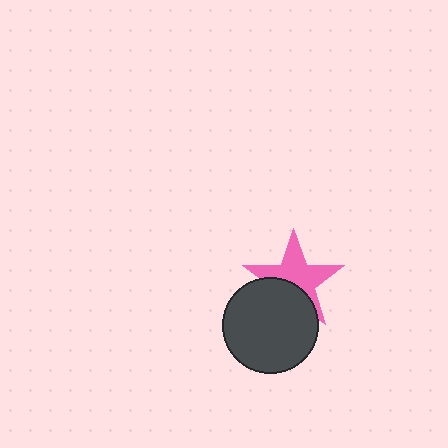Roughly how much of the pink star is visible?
About half of it is visible (roughly 62%).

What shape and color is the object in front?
The object in front is a dark gray circle.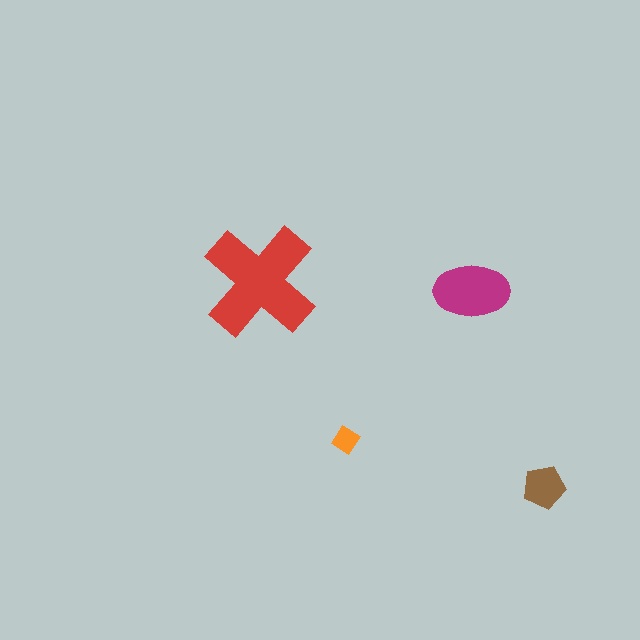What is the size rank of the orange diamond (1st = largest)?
4th.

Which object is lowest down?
The brown pentagon is bottommost.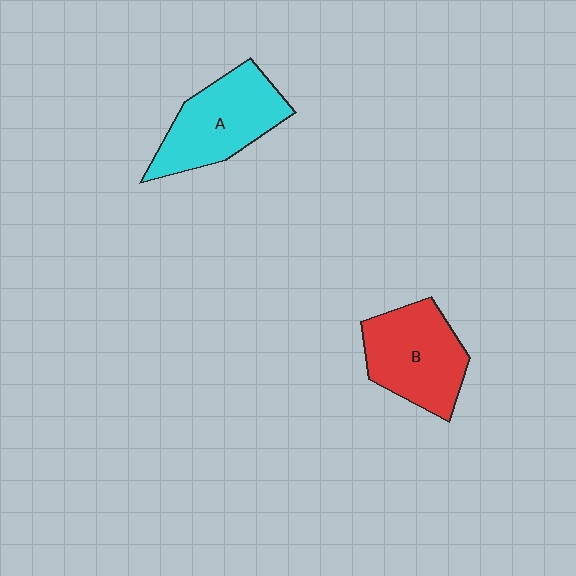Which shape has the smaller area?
Shape B (red).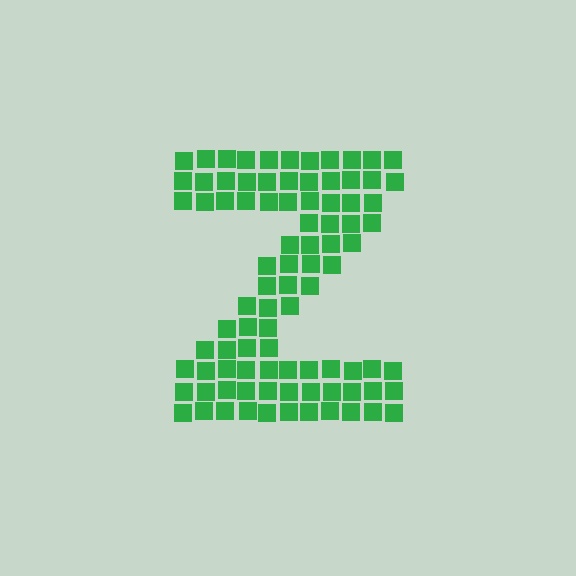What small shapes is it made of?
It is made of small squares.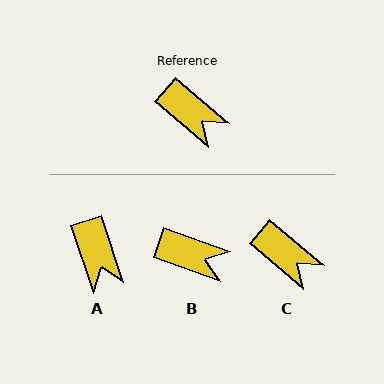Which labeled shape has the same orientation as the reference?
C.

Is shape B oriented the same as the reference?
No, it is off by about 21 degrees.